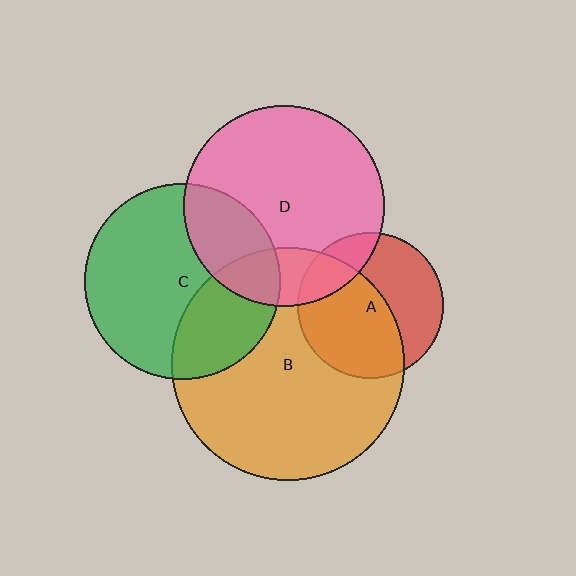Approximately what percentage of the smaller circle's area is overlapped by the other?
Approximately 30%.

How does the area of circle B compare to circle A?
Approximately 2.6 times.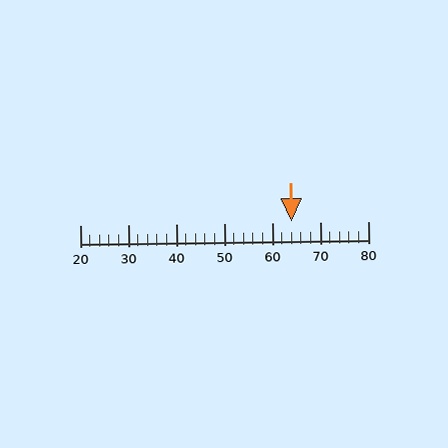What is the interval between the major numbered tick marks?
The major tick marks are spaced 10 units apart.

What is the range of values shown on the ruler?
The ruler shows values from 20 to 80.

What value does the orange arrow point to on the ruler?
The orange arrow points to approximately 64.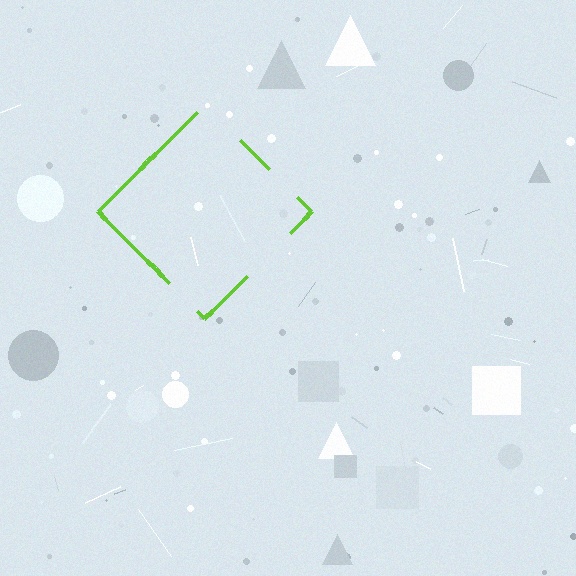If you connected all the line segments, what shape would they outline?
They would outline a diamond.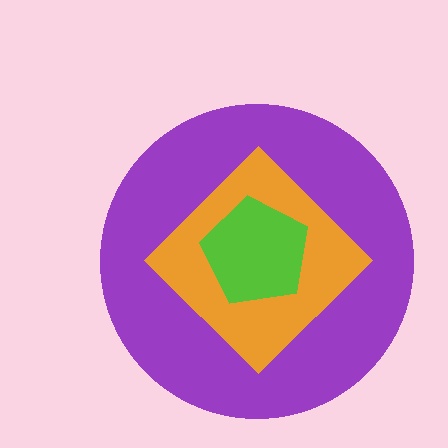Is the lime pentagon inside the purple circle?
Yes.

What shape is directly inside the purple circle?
The orange diamond.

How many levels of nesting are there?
3.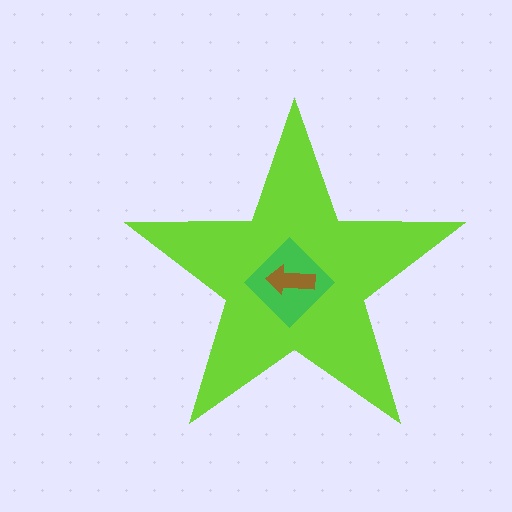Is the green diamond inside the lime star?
Yes.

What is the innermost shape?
The brown arrow.